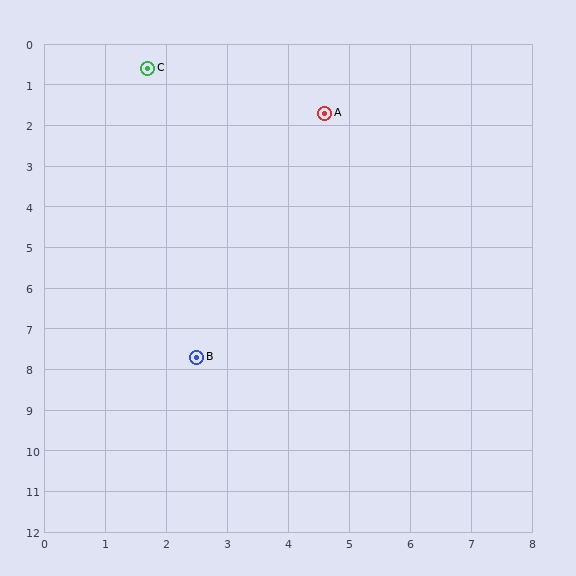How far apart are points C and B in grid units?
Points C and B are about 7.1 grid units apart.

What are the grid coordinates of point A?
Point A is at approximately (4.6, 1.7).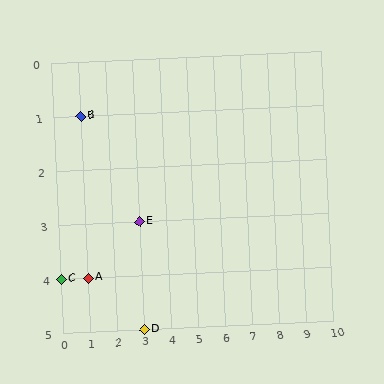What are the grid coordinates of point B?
Point B is at grid coordinates (1, 1).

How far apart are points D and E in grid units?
Points D and E are 2 rows apart.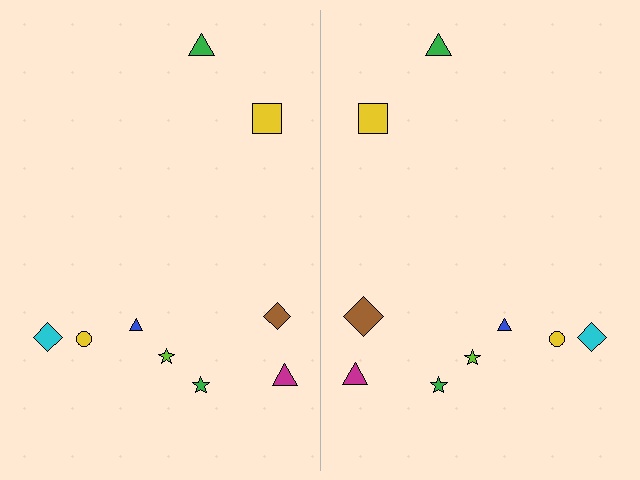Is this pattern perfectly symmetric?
No, the pattern is not perfectly symmetric. The brown diamond on the right side has a different size than its mirror counterpart.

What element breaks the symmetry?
The brown diamond on the right side has a different size than its mirror counterpart.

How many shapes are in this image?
There are 18 shapes in this image.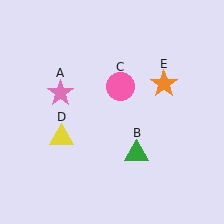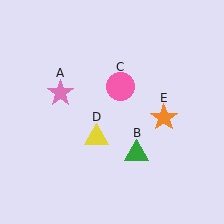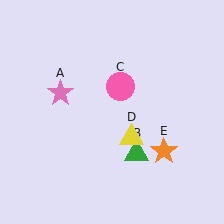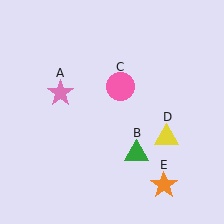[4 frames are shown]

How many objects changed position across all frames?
2 objects changed position: yellow triangle (object D), orange star (object E).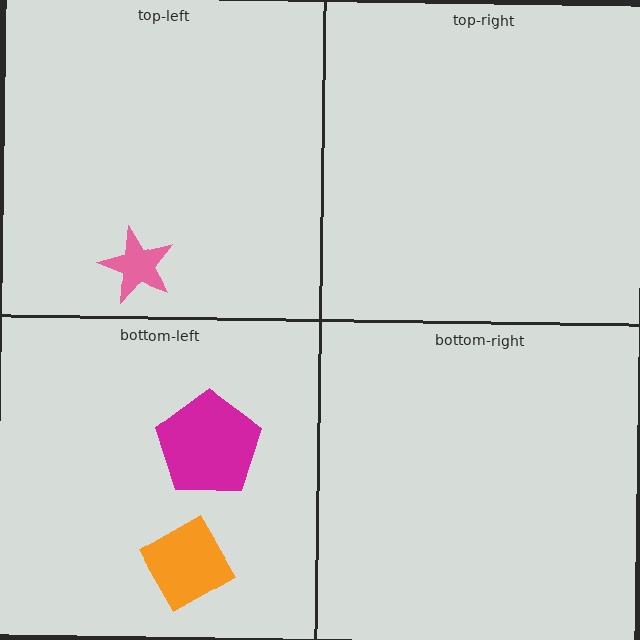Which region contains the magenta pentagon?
The bottom-left region.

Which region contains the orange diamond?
The bottom-left region.